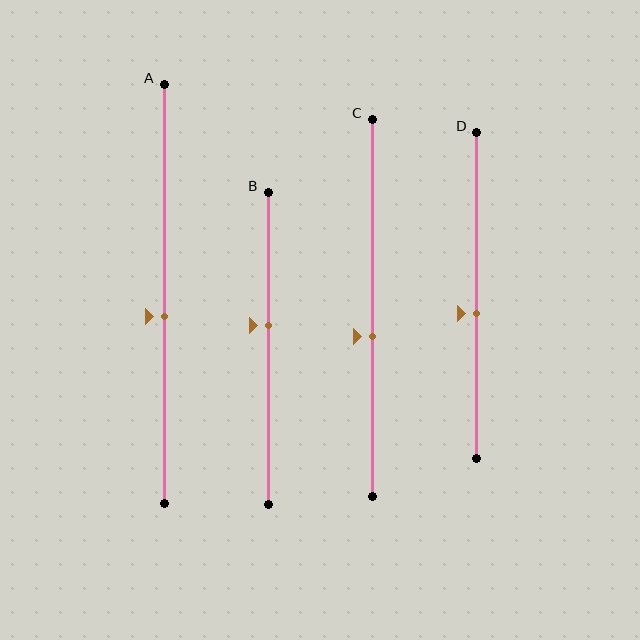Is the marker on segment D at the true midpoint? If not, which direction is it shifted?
No, the marker on segment D is shifted downward by about 6% of the segment length.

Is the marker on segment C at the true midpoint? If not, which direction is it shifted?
No, the marker on segment C is shifted downward by about 8% of the segment length.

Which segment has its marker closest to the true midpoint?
Segment A has its marker closest to the true midpoint.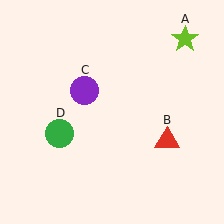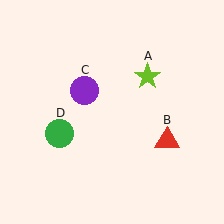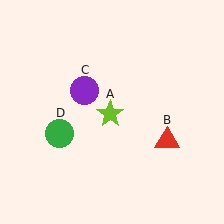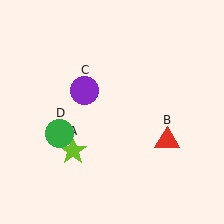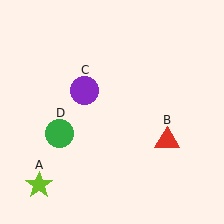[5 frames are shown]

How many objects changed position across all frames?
1 object changed position: lime star (object A).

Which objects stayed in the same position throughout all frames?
Red triangle (object B) and purple circle (object C) and green circle (object D) remained stationary.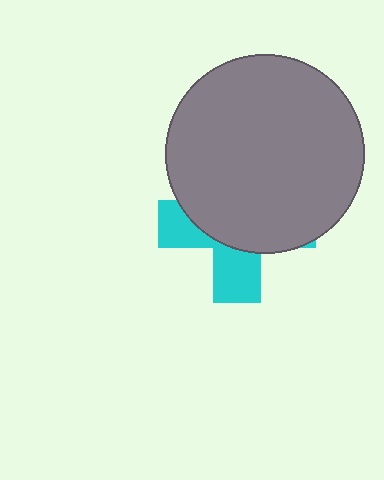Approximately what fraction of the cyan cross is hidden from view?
Roughly 65% of the cyan cross is hidden behind the gray circle.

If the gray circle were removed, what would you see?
You would see the complete cyan cross.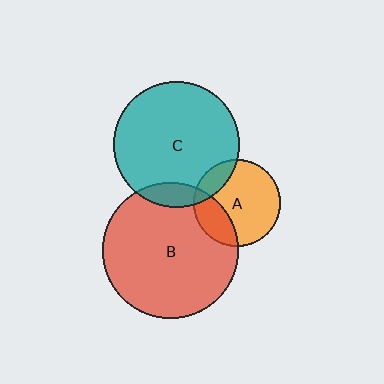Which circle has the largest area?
Circle B (red).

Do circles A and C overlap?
Yes.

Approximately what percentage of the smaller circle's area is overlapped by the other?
Approximately 15%.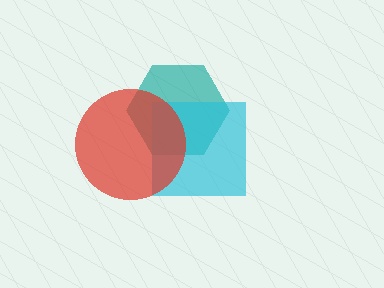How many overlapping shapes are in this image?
There are 3 overlapping shapes in the image.